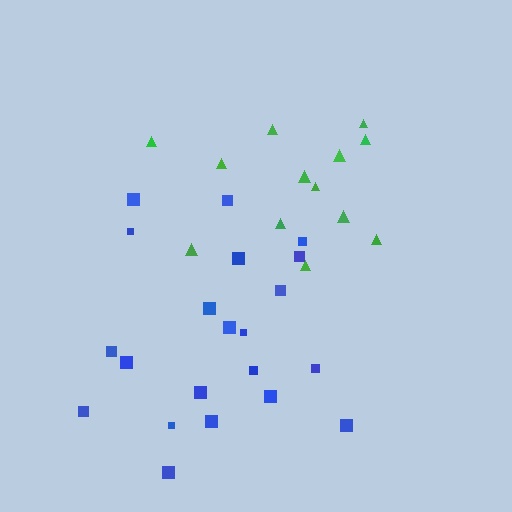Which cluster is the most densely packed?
Blue.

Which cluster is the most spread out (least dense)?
Green.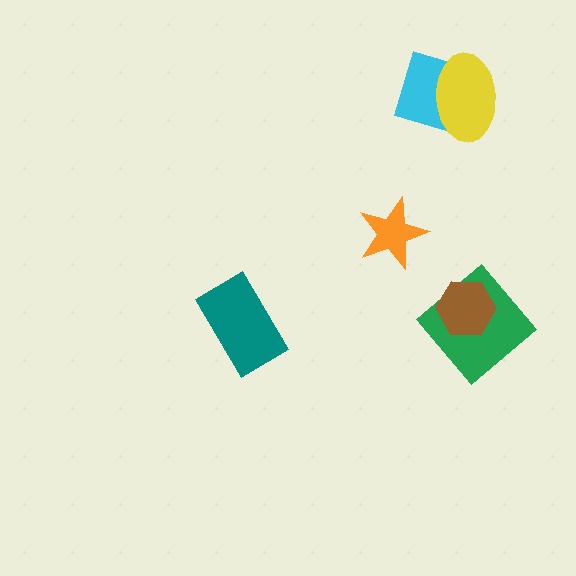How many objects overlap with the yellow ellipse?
1 object overlaps with the yellow ellipse.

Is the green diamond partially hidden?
Yes, it is partially covered by another shape.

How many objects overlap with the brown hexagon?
1 object overlaps with the brown hexagon.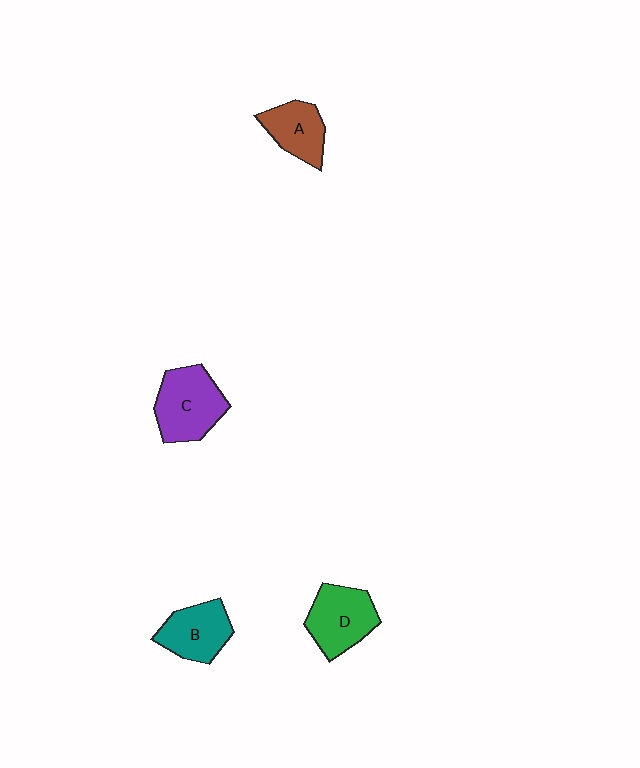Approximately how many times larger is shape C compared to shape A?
Approximately 1.4 times.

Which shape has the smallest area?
Shape A (brown).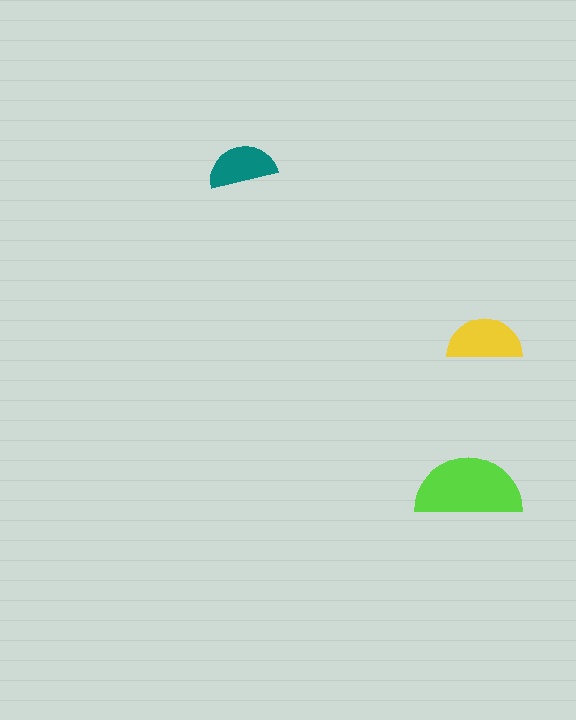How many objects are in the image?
There are 3 objects in the image.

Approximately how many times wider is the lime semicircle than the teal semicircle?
About 1.5 times wider.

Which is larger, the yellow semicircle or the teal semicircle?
The yellow one.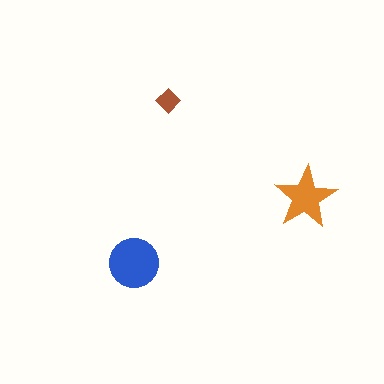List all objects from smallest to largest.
The brown diamond, the orange star, the blue circle.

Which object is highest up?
The brown diamond is topmost.